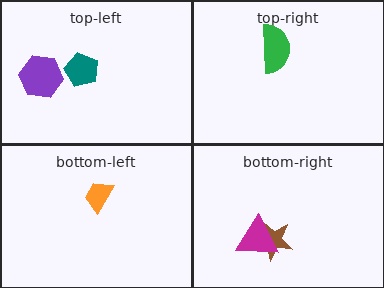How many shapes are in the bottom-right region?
2.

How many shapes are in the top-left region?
2.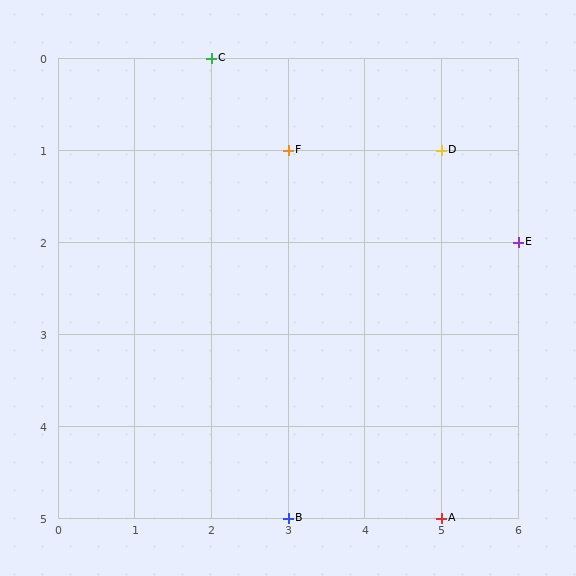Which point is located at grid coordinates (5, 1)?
Point D is at (5, 1).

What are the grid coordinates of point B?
Point B is at grid coordinates (3, 5).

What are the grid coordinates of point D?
Point D is at grid coordinates (5, 1).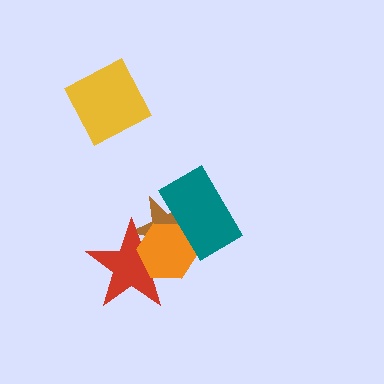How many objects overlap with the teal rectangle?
2 objects overlap with the teal rectangle.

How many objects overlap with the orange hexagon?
3 objects overlap with the orange hexagon.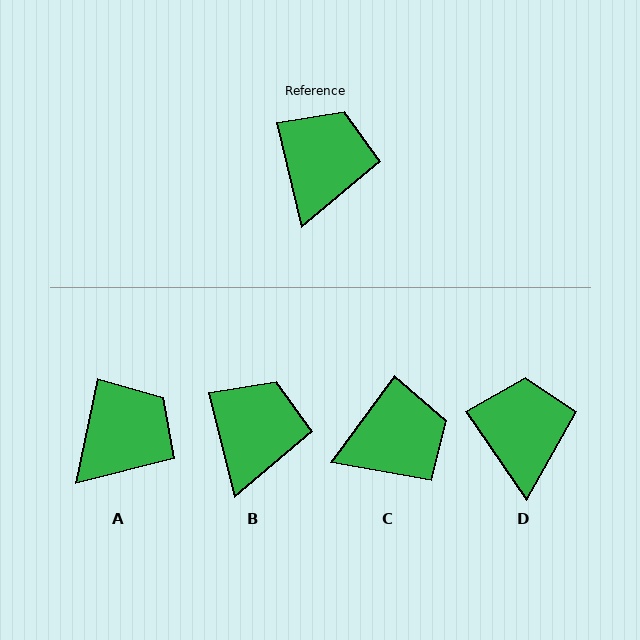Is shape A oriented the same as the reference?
No, it is off by about 25 degrees.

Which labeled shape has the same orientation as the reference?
B.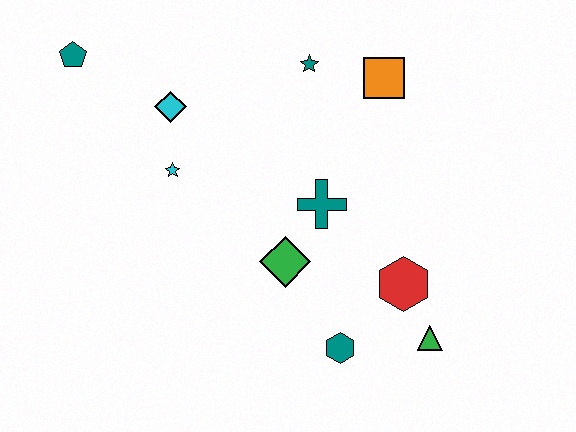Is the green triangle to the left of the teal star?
No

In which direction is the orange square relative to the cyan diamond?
The orange square is to the right of the cyan diamond.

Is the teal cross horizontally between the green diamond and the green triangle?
Yes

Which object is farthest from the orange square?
The teal pentagon is farthest from the orange square.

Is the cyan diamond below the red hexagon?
No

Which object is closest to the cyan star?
The cyan diamond is closest to the cyan star.